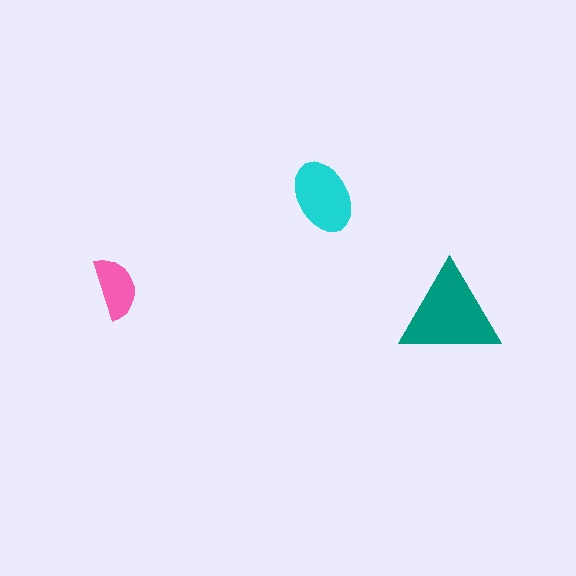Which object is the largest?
The teal triangle.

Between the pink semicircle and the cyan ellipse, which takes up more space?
The cyan ellipse.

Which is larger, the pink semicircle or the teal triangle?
The teal triangle.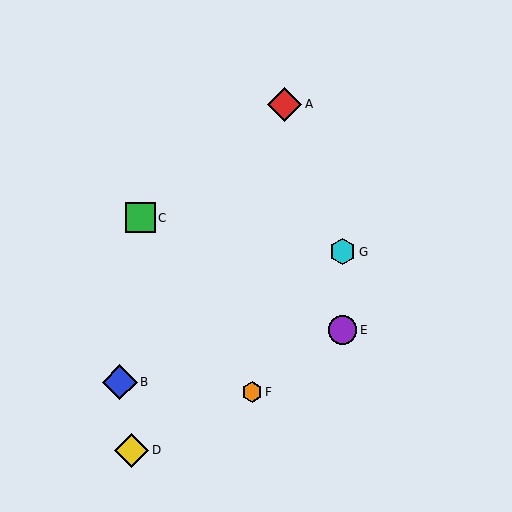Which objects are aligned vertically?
Objects E, G are aligned vertically.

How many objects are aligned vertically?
2 objects (E, G) are aligned vertically.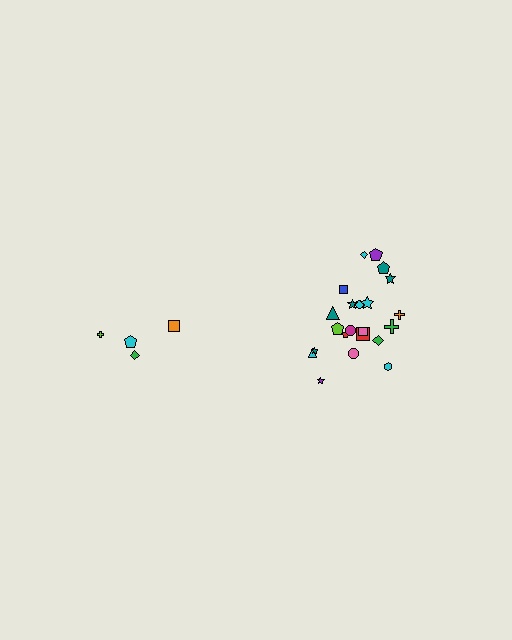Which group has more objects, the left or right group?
The right group.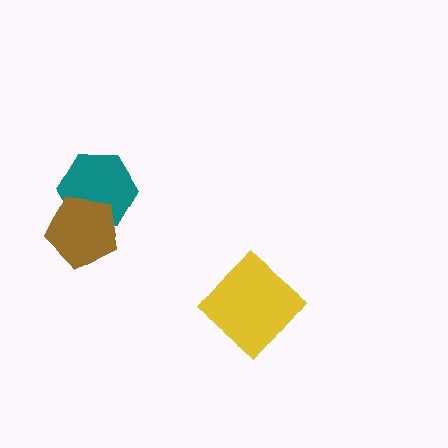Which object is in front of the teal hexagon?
The brown pentagon is in front of the teal hexagon.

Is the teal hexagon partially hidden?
Yes, it is partially covered by another shape.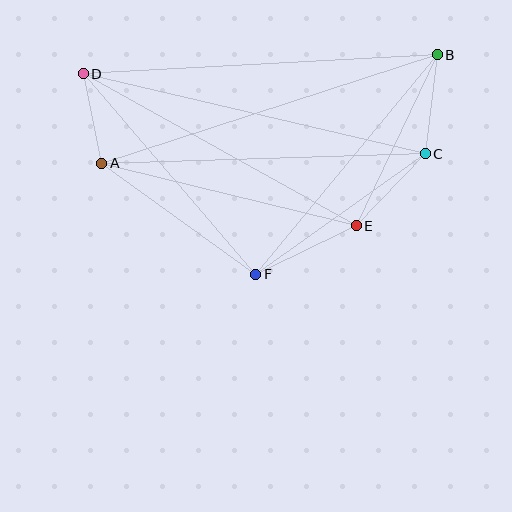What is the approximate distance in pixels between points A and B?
The distance between A and B is approximately 353 pixels.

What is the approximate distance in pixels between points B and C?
The distance between B and C is approximately 100 pixels.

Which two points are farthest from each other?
Points B and D are farthest from each other.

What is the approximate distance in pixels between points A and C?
The distance between A and C is approximately 324 pixels.